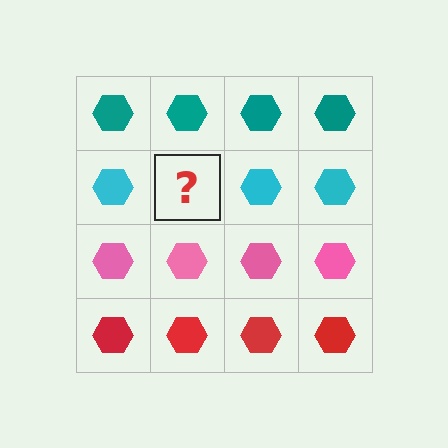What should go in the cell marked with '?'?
The missing cell should contain a cyan hexagon.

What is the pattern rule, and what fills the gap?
The rule is that each row has a consistent color. The gap should be filled with a cyan hexagon.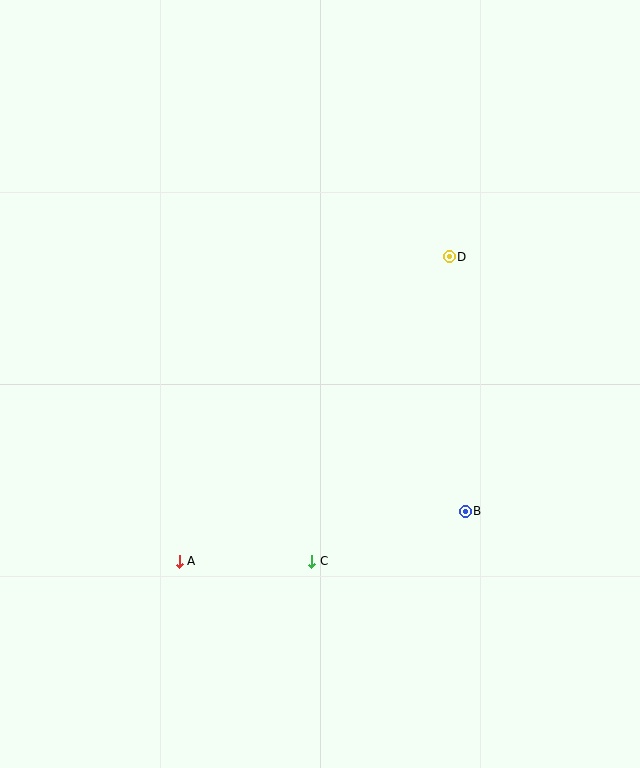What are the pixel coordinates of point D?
Point D is at (449, 257).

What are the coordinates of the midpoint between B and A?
The midpoint between B and A is at (322, 536).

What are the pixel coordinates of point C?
Point C is at (312, 561).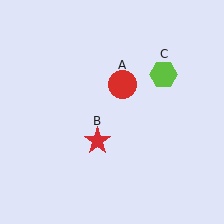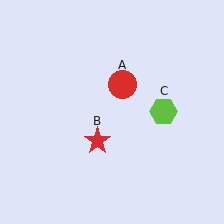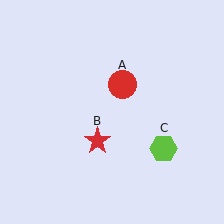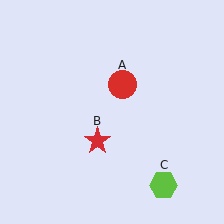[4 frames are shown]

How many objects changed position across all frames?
1 object changed position: lime hexagon (object C).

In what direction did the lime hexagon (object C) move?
The lime hexagon (object C) moved down.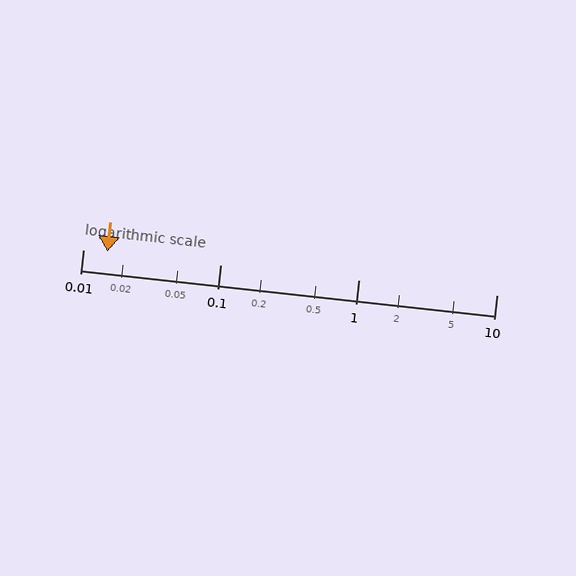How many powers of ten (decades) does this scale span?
The scale spans 3 decades, from 0.01 to 10.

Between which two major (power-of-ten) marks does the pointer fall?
The pointer is between 0.01 and 0.1.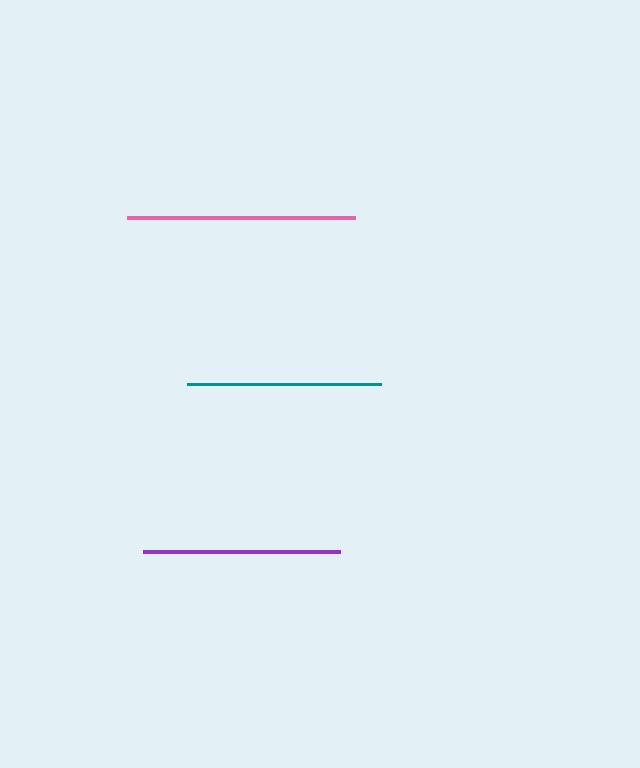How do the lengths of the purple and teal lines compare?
The purple and teal lines are approximately the same length.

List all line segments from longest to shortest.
From longest to shortest: pink, purple, teal.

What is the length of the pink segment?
The pink segment is approximately 228 pixels long.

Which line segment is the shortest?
The teal line is the shortest at approximately 193 pixels.